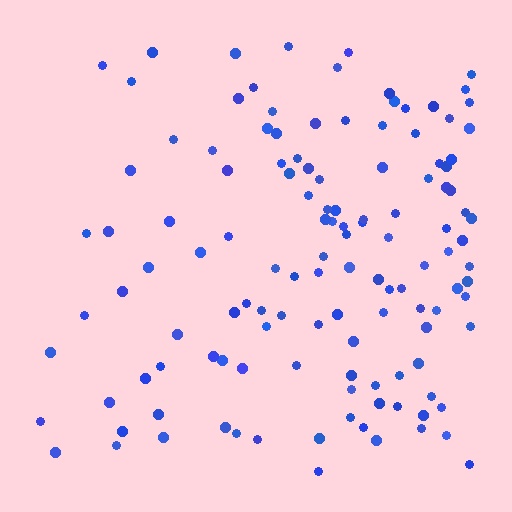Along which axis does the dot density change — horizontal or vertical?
Horizontal.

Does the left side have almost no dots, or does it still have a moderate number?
Still a moderate number, just noticeably fewer than the right.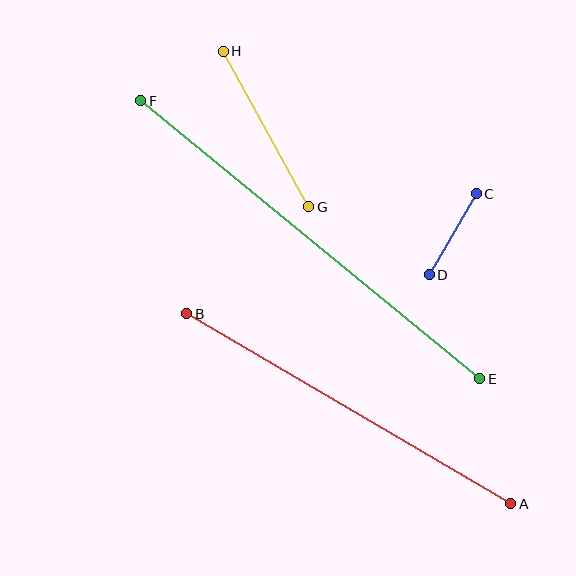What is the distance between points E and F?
The distance is approximately 438 pixels.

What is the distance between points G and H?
The distance is approximately 177 pixels.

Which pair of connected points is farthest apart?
Points E and F are farthest apart.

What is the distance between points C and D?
The distance is approximately 94 pixels.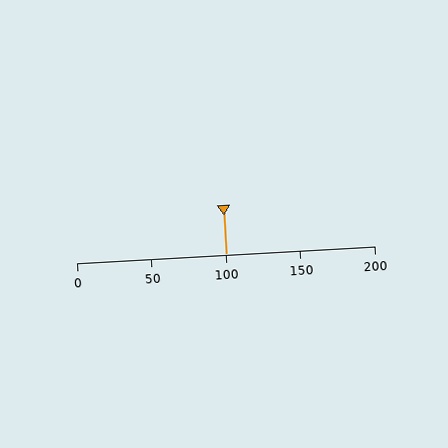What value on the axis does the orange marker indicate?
The marker indicates approximately 100.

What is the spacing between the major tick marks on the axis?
The major ticks are spaced 50 apart.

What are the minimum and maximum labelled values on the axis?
The axis runs from 0 to 200.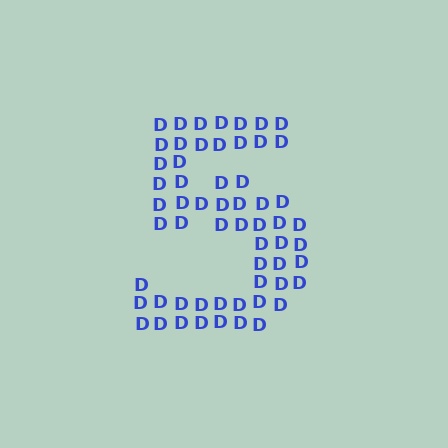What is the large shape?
The large shape is the digit 5.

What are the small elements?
The small elements are letter D's.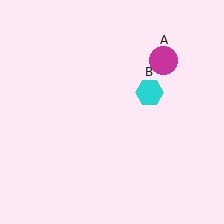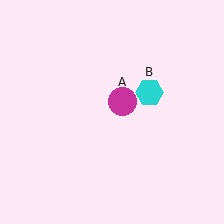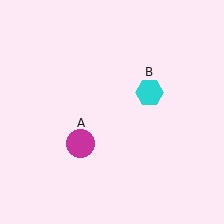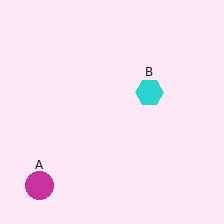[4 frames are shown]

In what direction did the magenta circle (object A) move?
The magenta circle (object A) moved down and to the left.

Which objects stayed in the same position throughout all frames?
Cyan hexagon (object B) remained stationary.